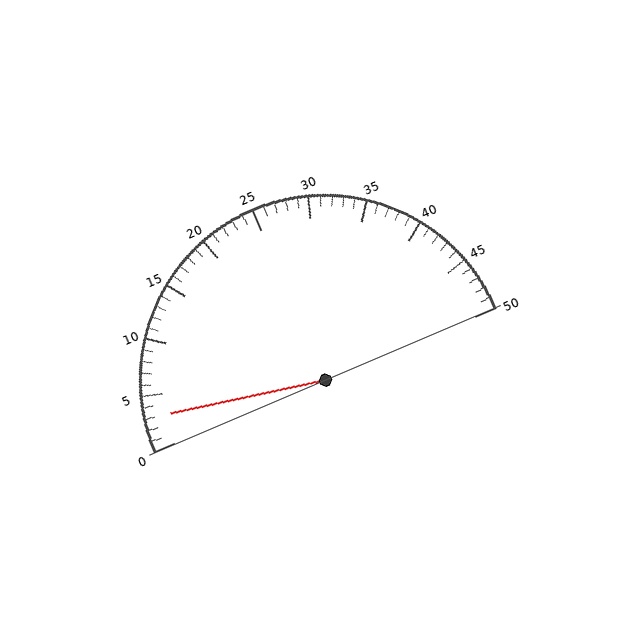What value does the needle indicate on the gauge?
The needle indicates approximately 3.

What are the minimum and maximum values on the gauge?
The gauge ranges from 0 to 50.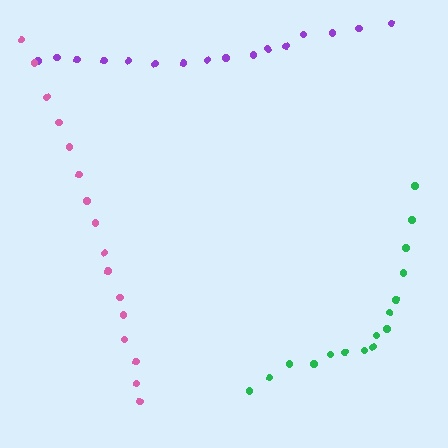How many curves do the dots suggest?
There are 3 distinct paths.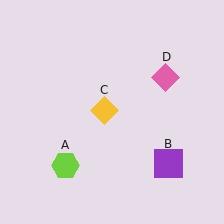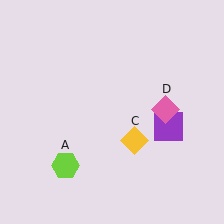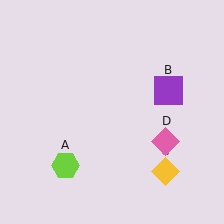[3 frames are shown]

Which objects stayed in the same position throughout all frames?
Lime hexagon (object A) remained stationary.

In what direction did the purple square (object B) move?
The purple square (object B) moved up.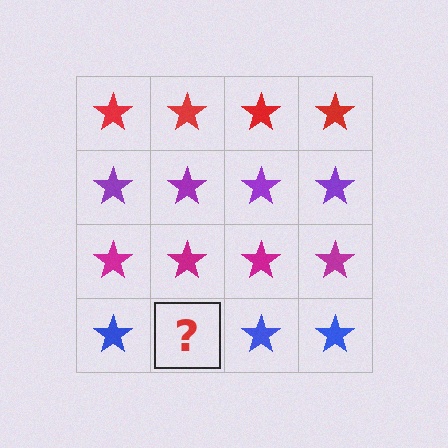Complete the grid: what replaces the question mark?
The question mark should be replaced with a blue star.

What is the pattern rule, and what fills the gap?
The rule is that each row has a consistent color. The gap should be filled with a blue star.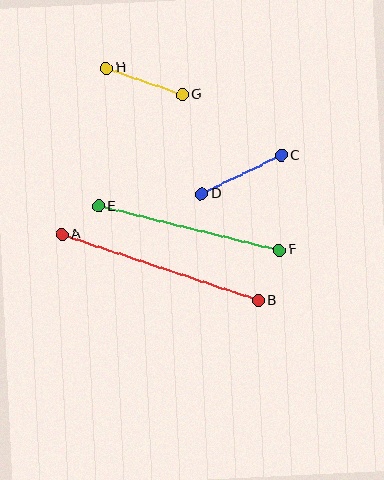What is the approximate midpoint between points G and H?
The midpoint is at approximately (144, 81) pixels.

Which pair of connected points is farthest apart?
Points A and B are farthest apart.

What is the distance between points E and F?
The distance is approximately 186 pixels.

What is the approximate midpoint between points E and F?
The midpoint is at approximately (189, 228) pixels.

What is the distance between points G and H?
The distance is approximately 80 pixels.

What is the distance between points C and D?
The distance is approximately 88 pixels.